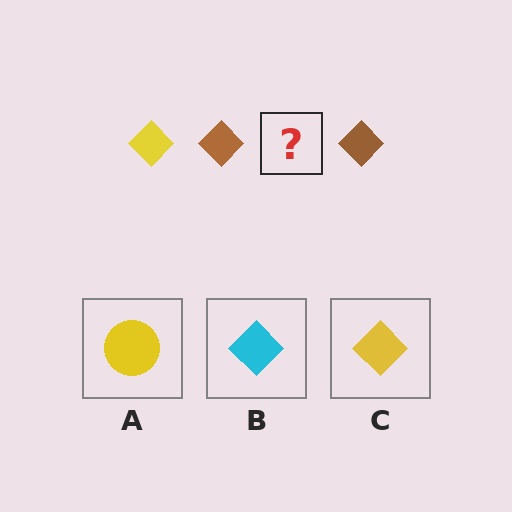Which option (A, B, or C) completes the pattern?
C.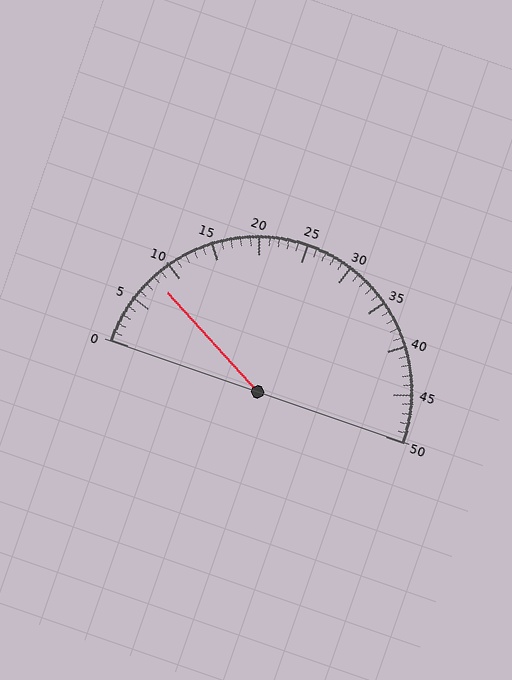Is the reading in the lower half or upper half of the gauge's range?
The reading is in the lower half of the range (0 to 50).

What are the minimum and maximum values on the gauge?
The gauge ranges from 0 to 50.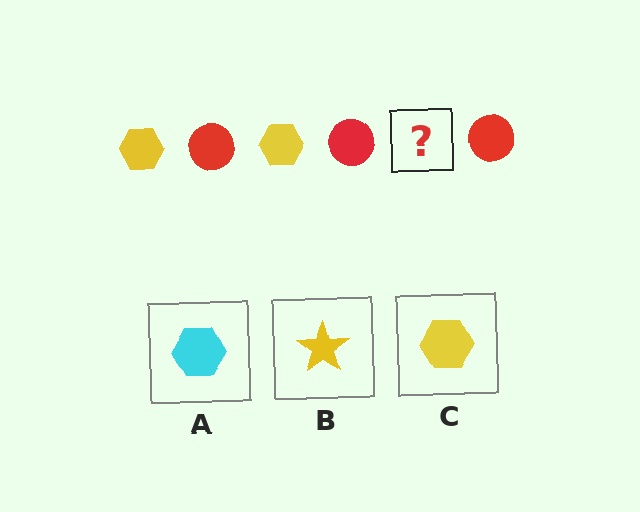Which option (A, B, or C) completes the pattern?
C.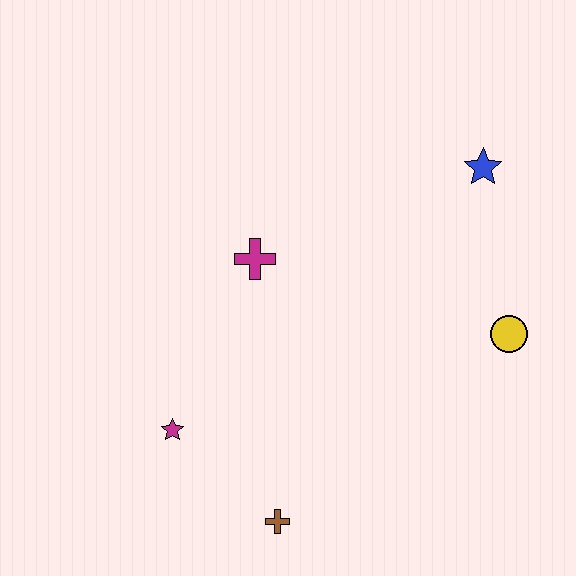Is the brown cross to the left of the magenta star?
No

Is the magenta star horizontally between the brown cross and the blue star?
No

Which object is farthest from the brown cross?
The blue star is farthest from the brown cross.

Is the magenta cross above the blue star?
No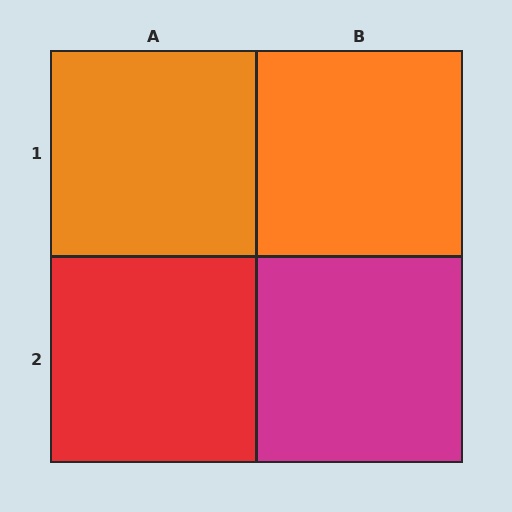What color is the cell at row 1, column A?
Orange.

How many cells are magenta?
1 cell is magenta.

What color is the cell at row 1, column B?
Orange.